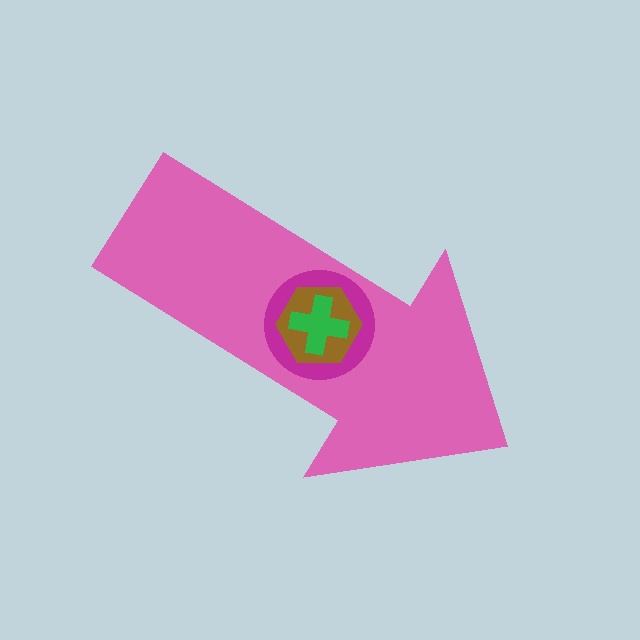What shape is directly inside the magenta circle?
The brown hexagon.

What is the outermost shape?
The pink arrow.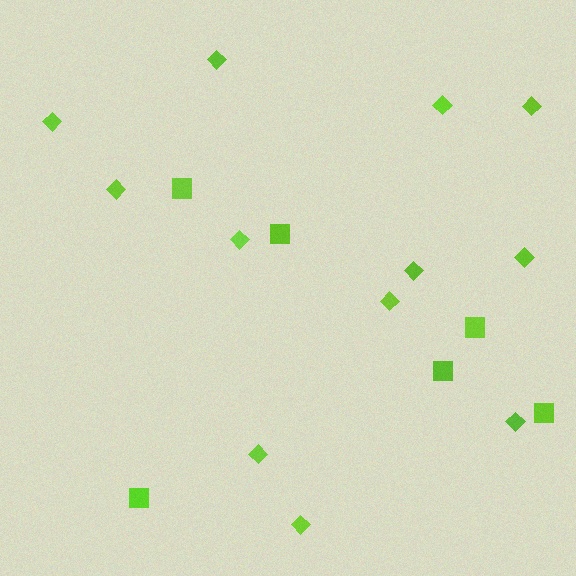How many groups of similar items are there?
There are 2 groups: one group of diamonds (12) and one group of squares (6).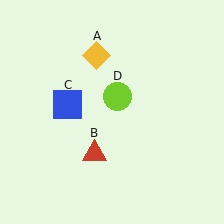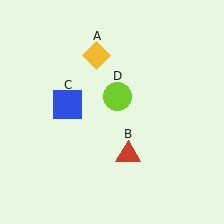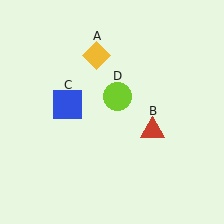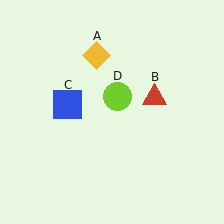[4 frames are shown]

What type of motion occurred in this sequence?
The red triangle (object B) rotated counterclockwise around the center of the scene.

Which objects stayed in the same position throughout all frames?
Yellow diamond (object A) and blue square (object C) and lime circle (object D) remained stationary.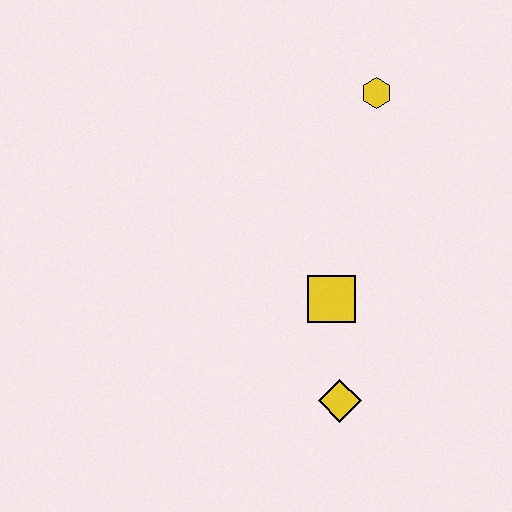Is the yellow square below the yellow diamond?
No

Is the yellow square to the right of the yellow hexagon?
No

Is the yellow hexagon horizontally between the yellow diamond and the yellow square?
No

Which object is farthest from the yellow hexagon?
The yellow diamond is farthest from the yellow hexagon.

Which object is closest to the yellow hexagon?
The yellow square is closest to the yellow hexagon.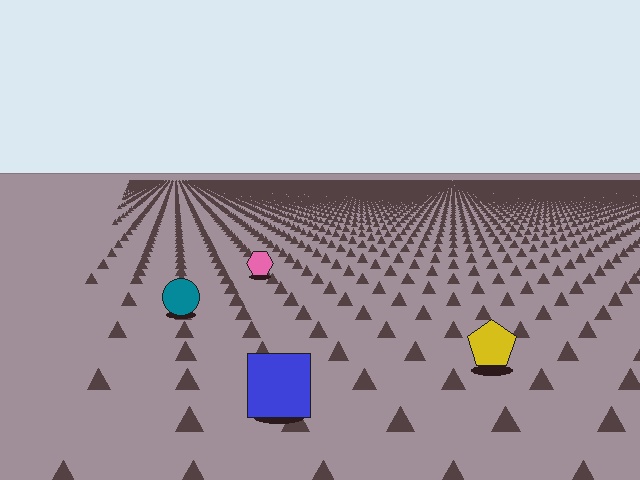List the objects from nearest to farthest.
From nearest to farthest: the blue square, the yellow pentagon, the teal circle, the pink hexagon.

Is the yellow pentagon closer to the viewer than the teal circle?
Yes. The yellow pentagon is closer — you can tell from the texture gradient: the ground texture is coarser near it.